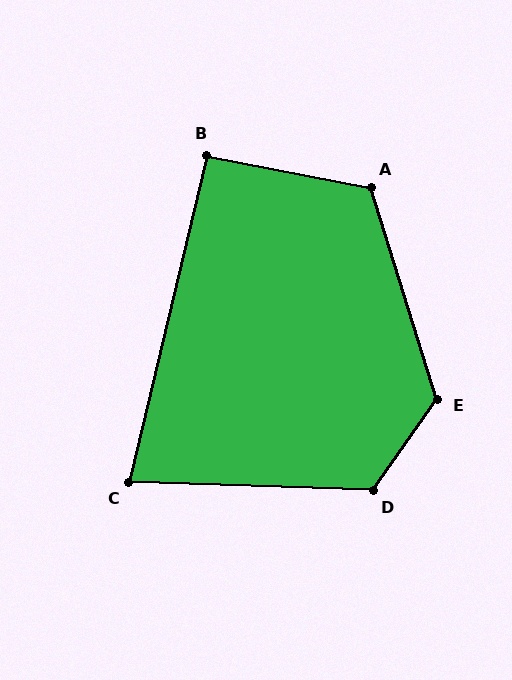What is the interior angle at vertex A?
Approximately 118 degrees (obtuse).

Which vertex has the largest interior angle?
E, at approximately 128 degrees.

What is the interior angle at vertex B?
Approximately 92 degrees (approximately right).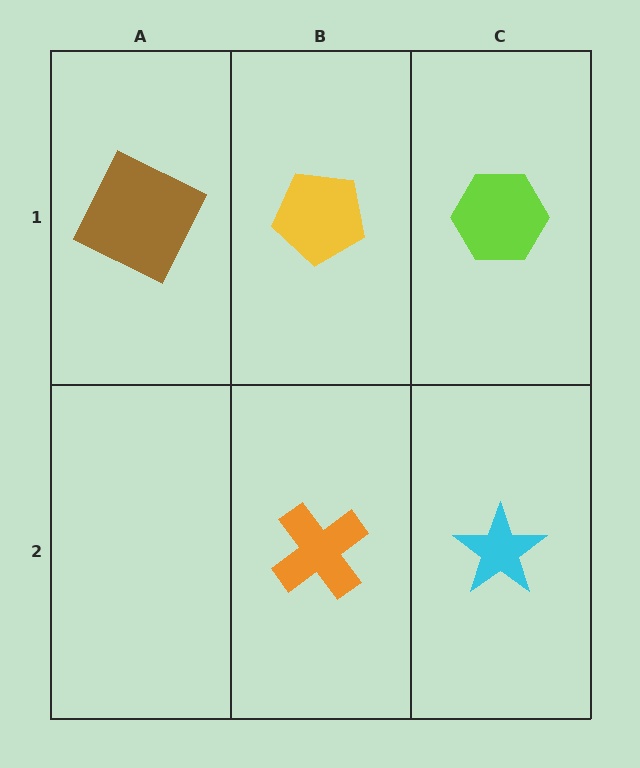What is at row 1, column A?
A brown square.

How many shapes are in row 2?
2 shapes.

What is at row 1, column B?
A yellow pentagon.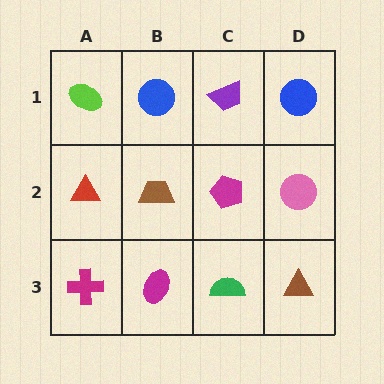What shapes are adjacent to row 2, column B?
A blue circle (row 1, column B), a magenta ellipse (row 3, column B), a red triangle (row 2, column A), a magenta pentagon (row 2, column C).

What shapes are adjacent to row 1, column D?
A pink circle (row 2, column D), a purple trapezoid (row 1, column C).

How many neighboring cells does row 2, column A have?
3.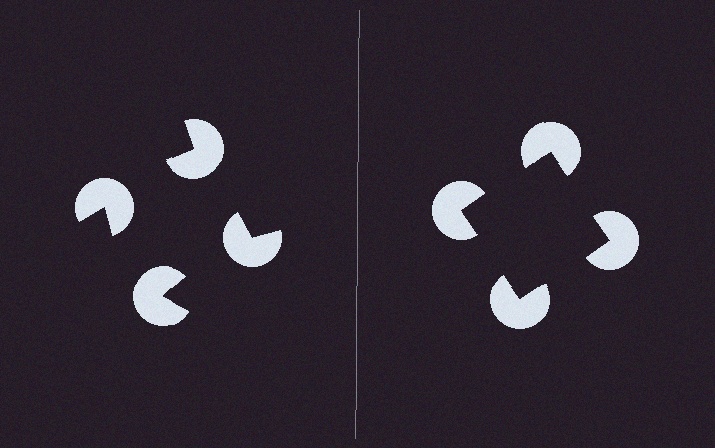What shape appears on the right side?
An illusory square.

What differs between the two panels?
The pac-man discs are positioned identically on both sides; only the wedge orientations differ. On the right they align to a square; on the left they are misaligned.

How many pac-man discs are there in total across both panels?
8 — 4 on each side.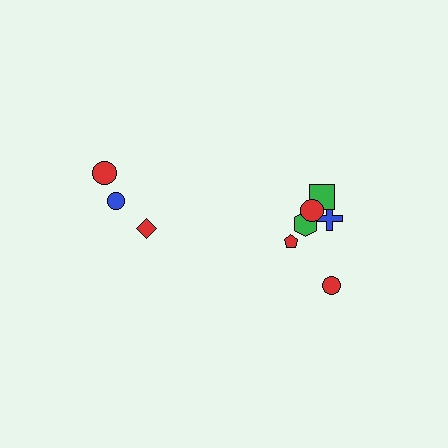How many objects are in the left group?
There are 3 objects.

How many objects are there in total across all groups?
There are 9 objects.